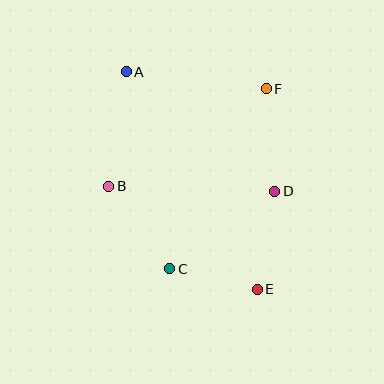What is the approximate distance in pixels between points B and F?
The distance between B and F is approximately 185 pixels.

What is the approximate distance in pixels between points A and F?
The distance between A and F is approximately 141 pixels.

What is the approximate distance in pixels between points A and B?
The distance between A and B is approximately 116 pixels.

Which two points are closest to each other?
Points C and E are closest to each other.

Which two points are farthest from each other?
Points A and E are farthest from each other.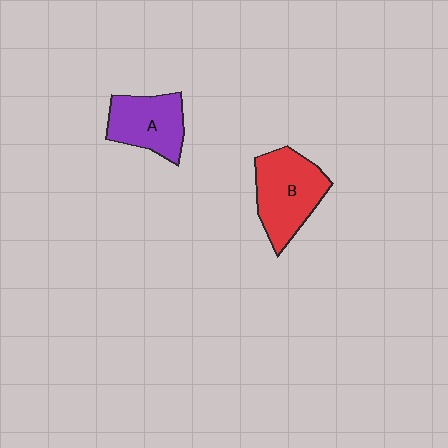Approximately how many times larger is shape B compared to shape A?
Approximately 1.2 times.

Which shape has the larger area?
Shape B (red).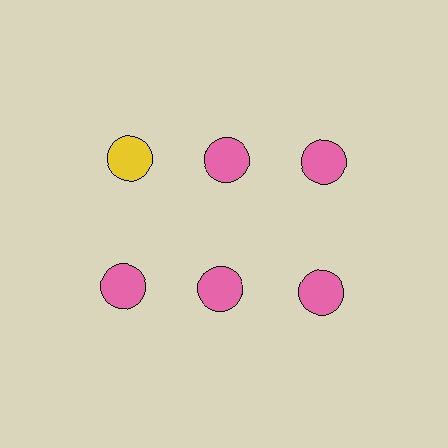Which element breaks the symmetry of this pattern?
The yellow circle in the top row, leftmost column breaks the symmetry. All other shapes are pink circles.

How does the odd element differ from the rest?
It has a different color: yellow instead of pink.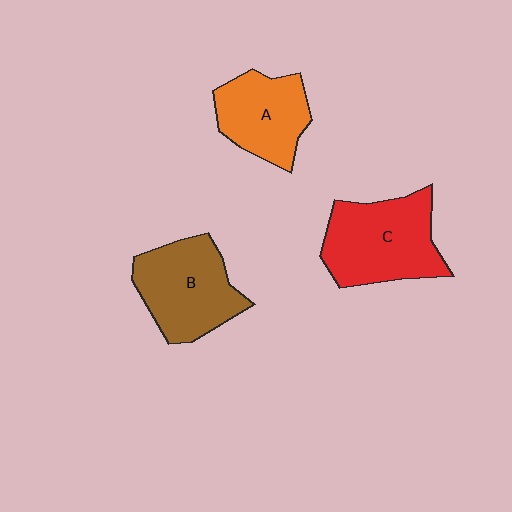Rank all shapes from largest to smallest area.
From largest to smallest: C (red), B (brown), A (orange).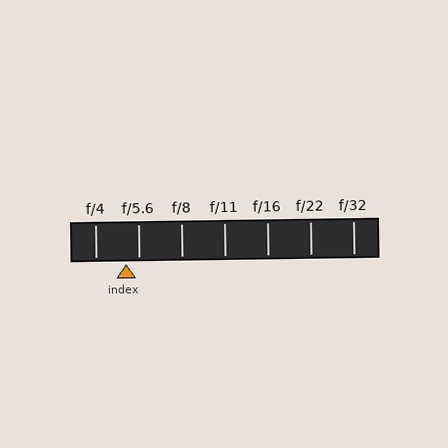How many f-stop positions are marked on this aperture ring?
There are 7 f-stop positions marked.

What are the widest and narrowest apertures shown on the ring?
The widest aperture shown is f/4 and the narrowest is f/32.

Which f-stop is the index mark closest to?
The index mark is closest to f/5.6.